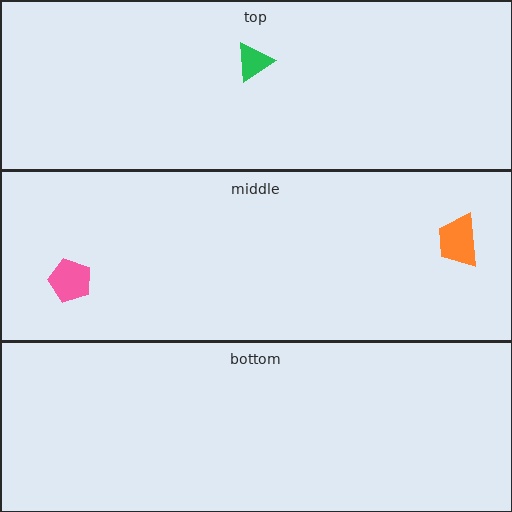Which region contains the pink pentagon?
The middle region.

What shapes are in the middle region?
The orange trapezoid, the pink pentagon.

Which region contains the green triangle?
The top region.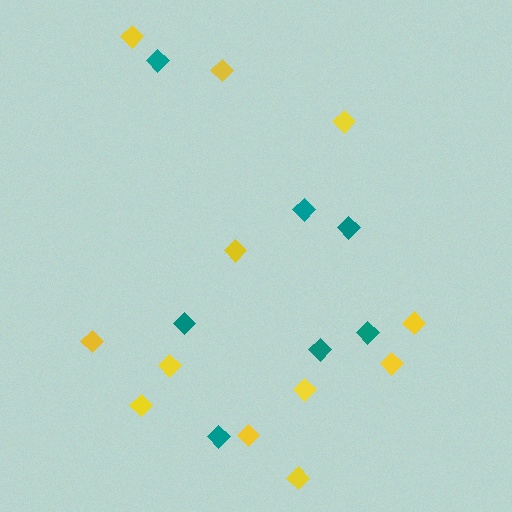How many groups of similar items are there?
There are 2 groups: one group of yellow diamonds (12) and one group of teal diamonds (7).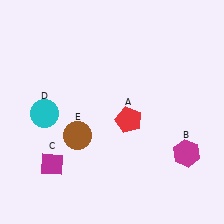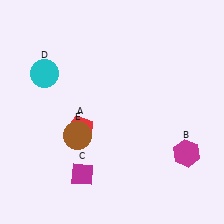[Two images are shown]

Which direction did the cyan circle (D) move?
The cyan circle (D) moved up.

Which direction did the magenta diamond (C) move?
The magenta diamond (C) moved right.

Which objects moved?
The objects that moved are: the red pentagon (A), the magenta diamond (C), the cyan circle (D).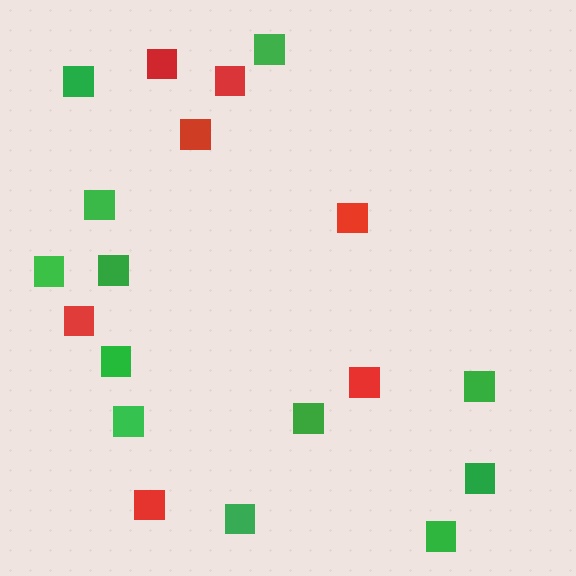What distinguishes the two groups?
There are 2 groups: one group of red squares (7) and one group of green squares (12).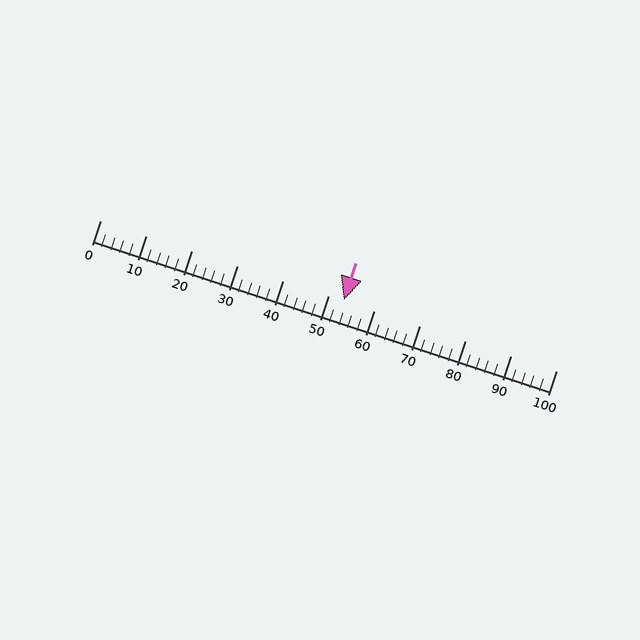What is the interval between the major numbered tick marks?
The major tick marks are spaced 10 units apart.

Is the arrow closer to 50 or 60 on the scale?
The arrow is closer to 50.